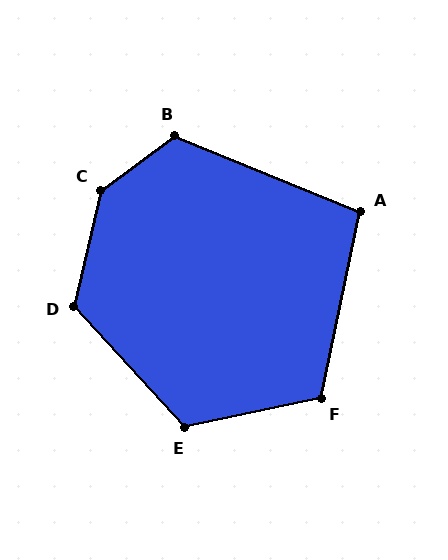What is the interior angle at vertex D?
Approximately 124 degrees (obtuse).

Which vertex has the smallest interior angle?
A, at approximately 100 degrees.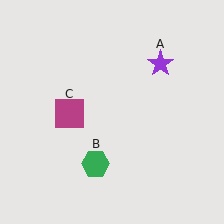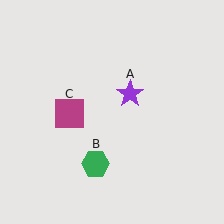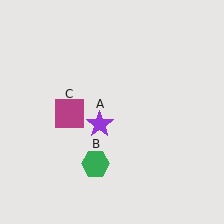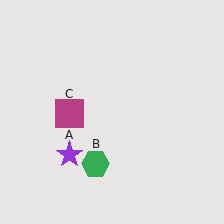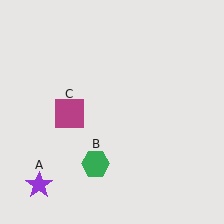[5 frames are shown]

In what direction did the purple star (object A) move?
The purple star (object A) moved down and to the left.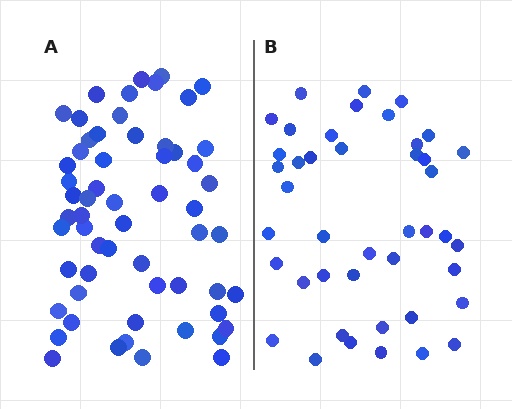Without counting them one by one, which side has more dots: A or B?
Region A (the left region) has more dots.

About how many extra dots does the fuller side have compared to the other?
Region A has approximately 15 more dots than region B.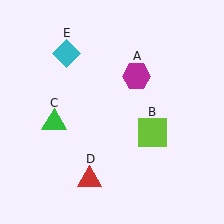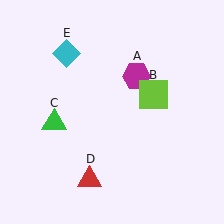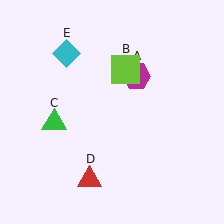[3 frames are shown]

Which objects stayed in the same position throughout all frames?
Magenta hexagon (object A) and green triangle (object C) and red triangle (object D) and cyan diamond (object E) remained stationary.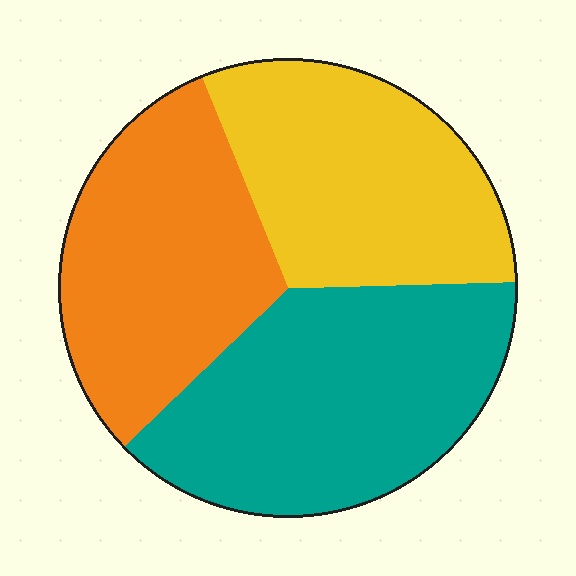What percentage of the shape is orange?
Orange takes up about one third (1/3) of the shape.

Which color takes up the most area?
Teal, at roughly 40%.